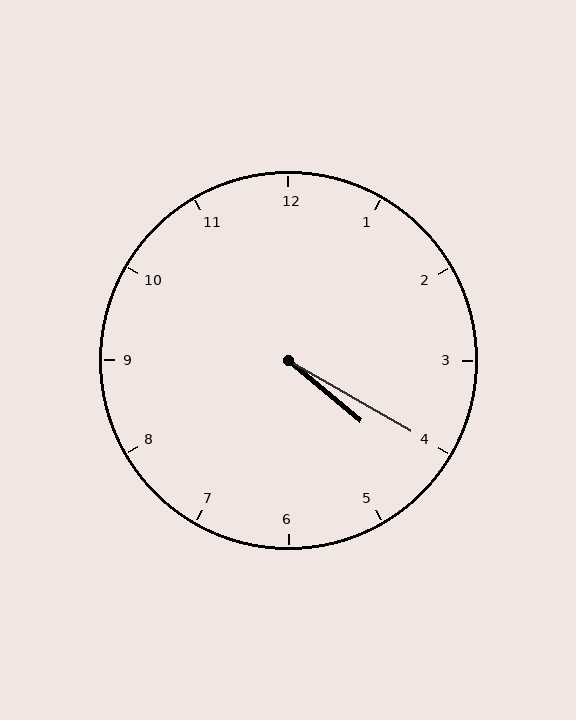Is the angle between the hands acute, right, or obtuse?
It is acute.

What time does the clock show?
4:20.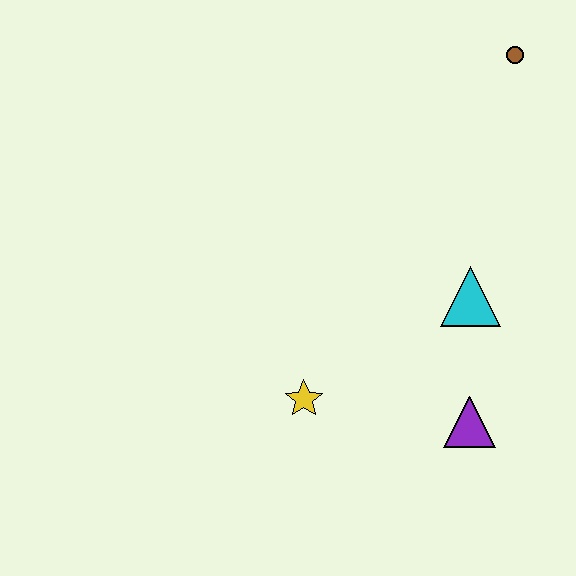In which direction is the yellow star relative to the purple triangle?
The yellow star is to the left of the purple triangle.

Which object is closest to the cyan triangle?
The purple triangle is closest to the cyan triangle.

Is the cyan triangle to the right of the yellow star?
Yes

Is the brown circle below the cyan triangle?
No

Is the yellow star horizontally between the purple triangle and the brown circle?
No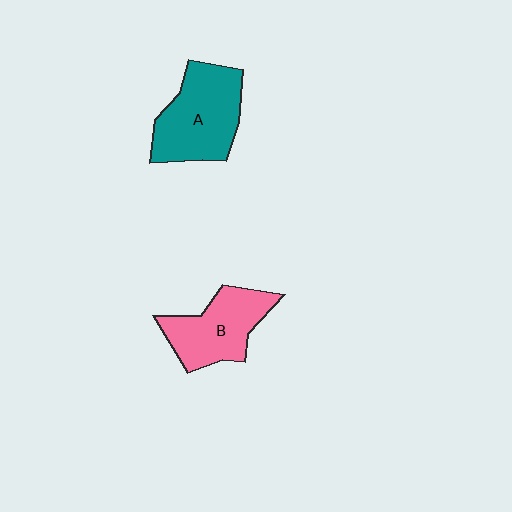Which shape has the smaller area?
Shape B (pink).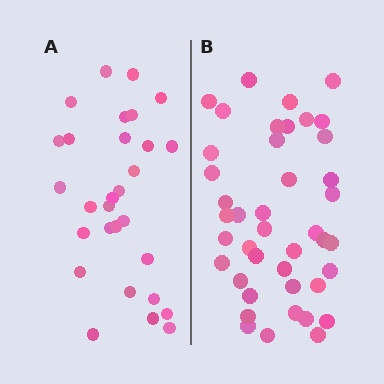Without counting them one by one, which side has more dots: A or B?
Region B (the right region) has more dots.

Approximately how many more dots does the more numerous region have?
Region B has approximately 15 more dots than region A.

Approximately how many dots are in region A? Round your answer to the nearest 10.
About 30 dots. (The exact count is 29, which rounds to 30.)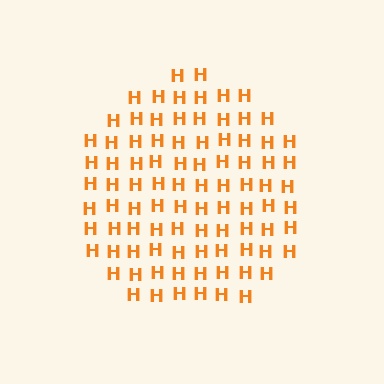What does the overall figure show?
The overall figure shows a circle.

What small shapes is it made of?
It is made of small letter H's.